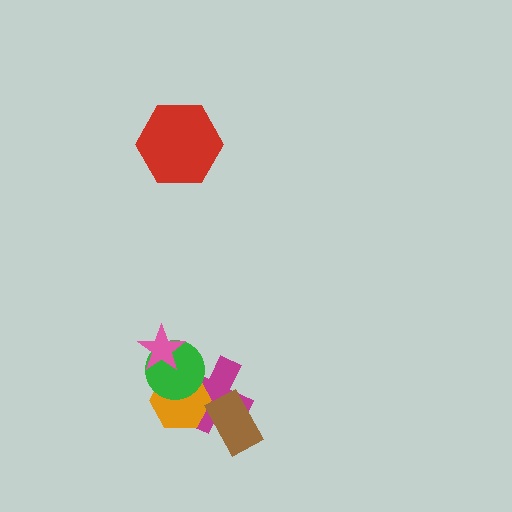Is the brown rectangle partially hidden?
No, no other shape covers it.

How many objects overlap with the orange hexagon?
2 objects overlap with the orange hexagon.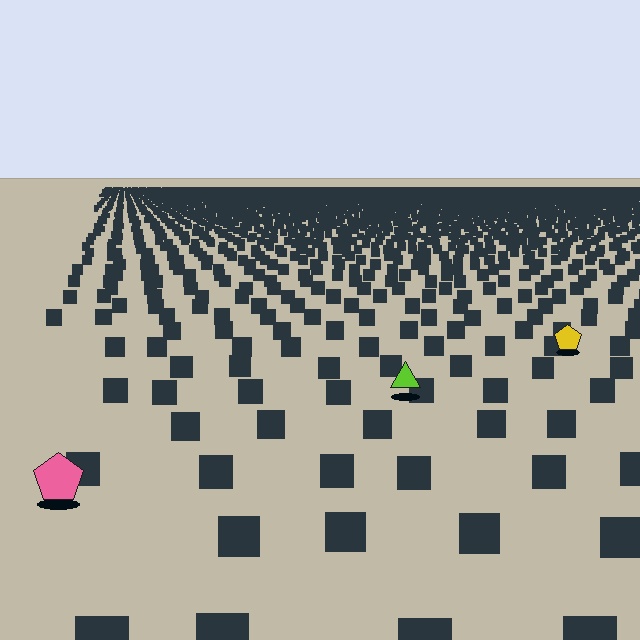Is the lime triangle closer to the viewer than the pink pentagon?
No. The pink pentagon is closer — you can tell from the texture gradient: the ground texture is coarser near it.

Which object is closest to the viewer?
The pink pentagon is closest. The texture marks near it are larger and more spread out.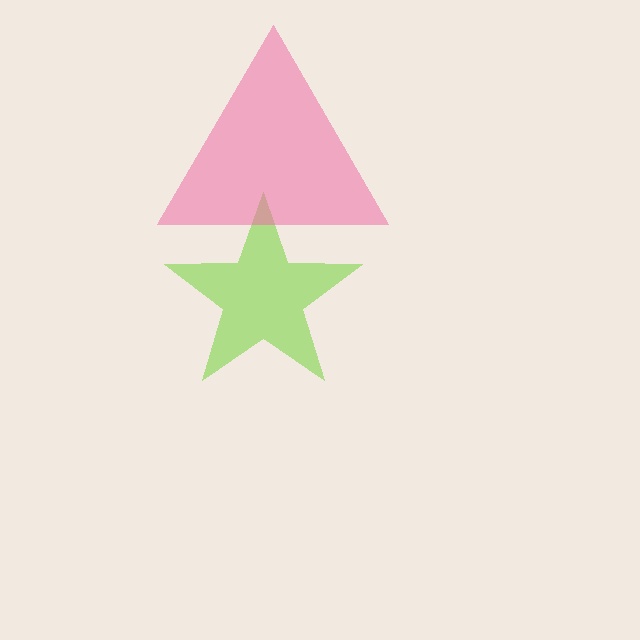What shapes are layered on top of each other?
The layered shapes are: a lime star, a pink triangle.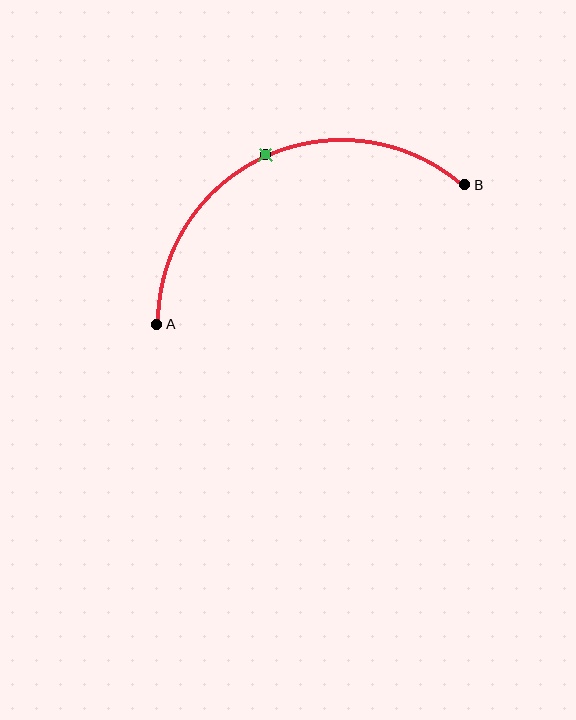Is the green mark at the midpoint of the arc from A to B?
Yes. The green mark lies on the arc at equal arc-length from both A and B — it is the arc midpoint.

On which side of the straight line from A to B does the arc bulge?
The arc bulges above the straight line connecting A and B.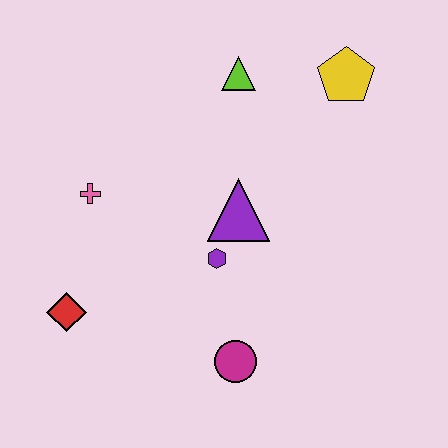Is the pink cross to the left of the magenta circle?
Yes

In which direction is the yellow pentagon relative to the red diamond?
The yellow pentagon is to the right of the red diamond.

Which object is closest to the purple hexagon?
The purple triangle is closest to the purple hexagon.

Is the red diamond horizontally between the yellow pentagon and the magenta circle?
No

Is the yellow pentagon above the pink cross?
Yes